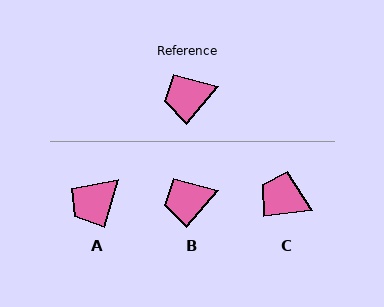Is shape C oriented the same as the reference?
No, it is off by about 43 degrees.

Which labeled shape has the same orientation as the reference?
B.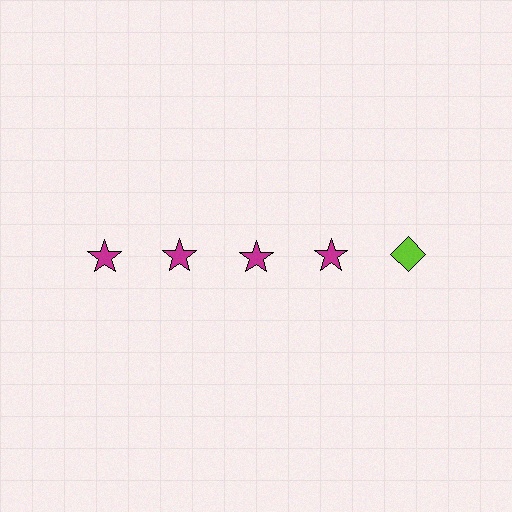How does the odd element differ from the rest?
It differs in both color (lime instead of magenta) and shape (diamond instead of star).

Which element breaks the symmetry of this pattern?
The lime diamond in the top row, rightmost column breaks the symmetry. All other shapes are magenta stars.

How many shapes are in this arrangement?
There are 5 shapes arranged in a grid pattern.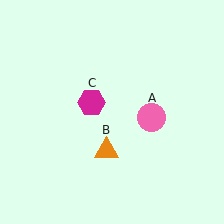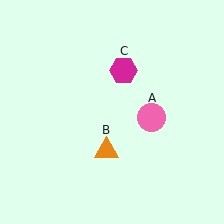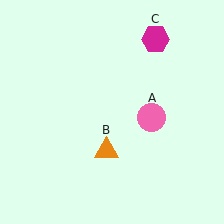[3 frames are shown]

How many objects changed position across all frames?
1 object changed position: magenta hexagon (object C).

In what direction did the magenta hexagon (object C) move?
The magenta hexagon (object C) moved up and to the right.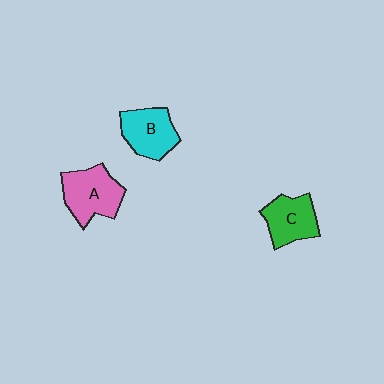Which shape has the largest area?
Shape A (pink).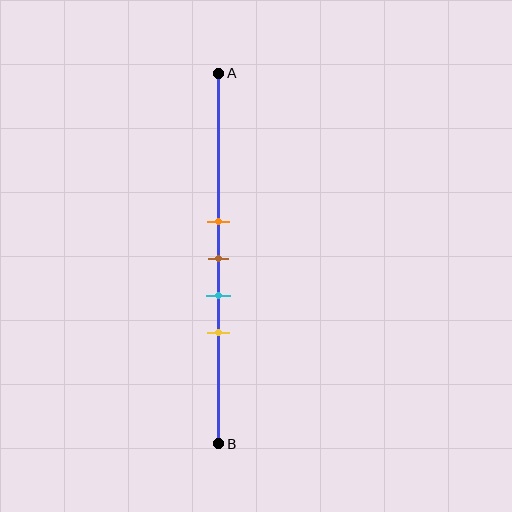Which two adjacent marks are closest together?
The orange and brown marks are the closest adjacent pair.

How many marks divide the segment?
There are 4 marks dividing the segment.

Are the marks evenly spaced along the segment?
Yes, the marks are approximately evenly spaced.